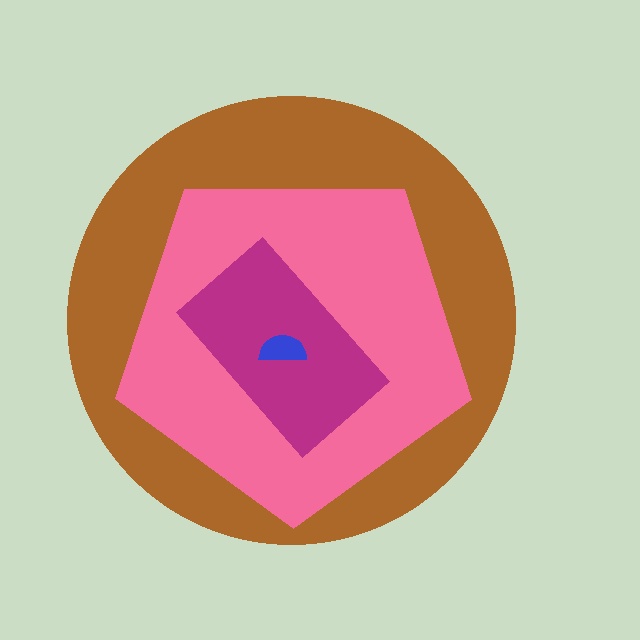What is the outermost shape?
The brown circle.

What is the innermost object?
The blue semicircle.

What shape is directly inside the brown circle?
The pink pentagon.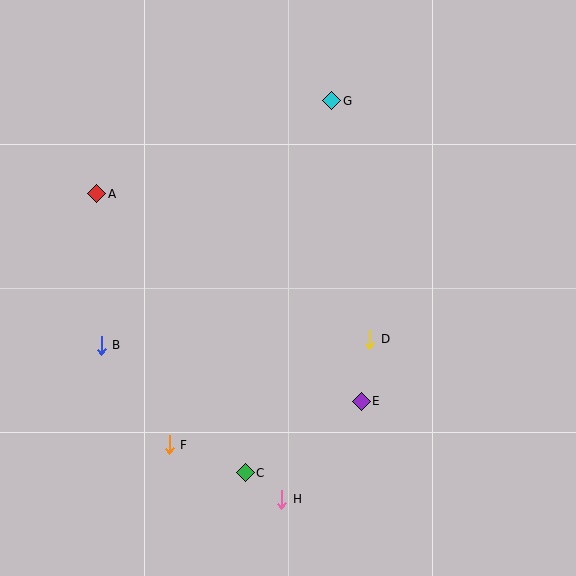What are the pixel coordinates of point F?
Point F is at (169, 445).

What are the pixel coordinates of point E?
Point E is at (361, 401).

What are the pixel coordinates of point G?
Point G is at (332, 101).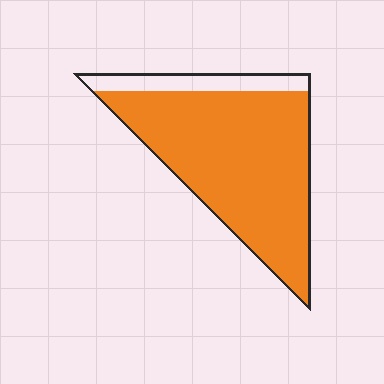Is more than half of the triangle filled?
Yes.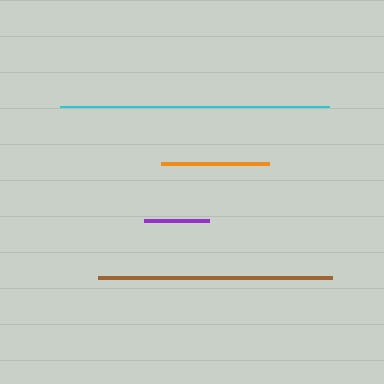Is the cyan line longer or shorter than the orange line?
The cyan line is longer than the orange line.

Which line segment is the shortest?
The purple line is the shortest at approximately 64 pixels.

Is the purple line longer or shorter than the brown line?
The brown line is longer than the purple line.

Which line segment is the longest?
The cyan line is the longest at approximately 269 pixels.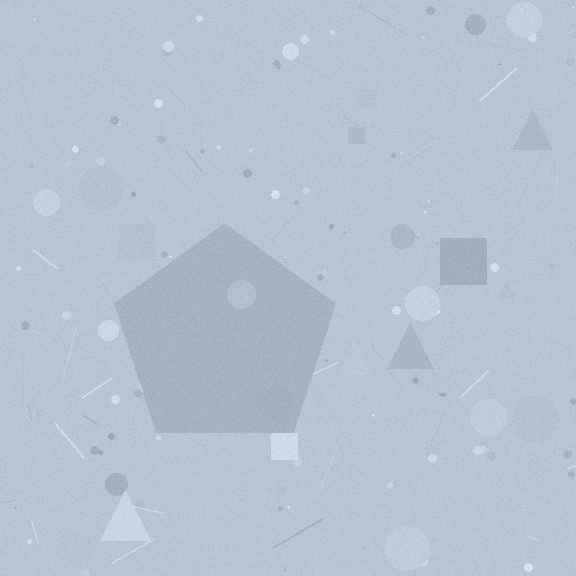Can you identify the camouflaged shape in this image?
The camouflaged shape is a pentagon.